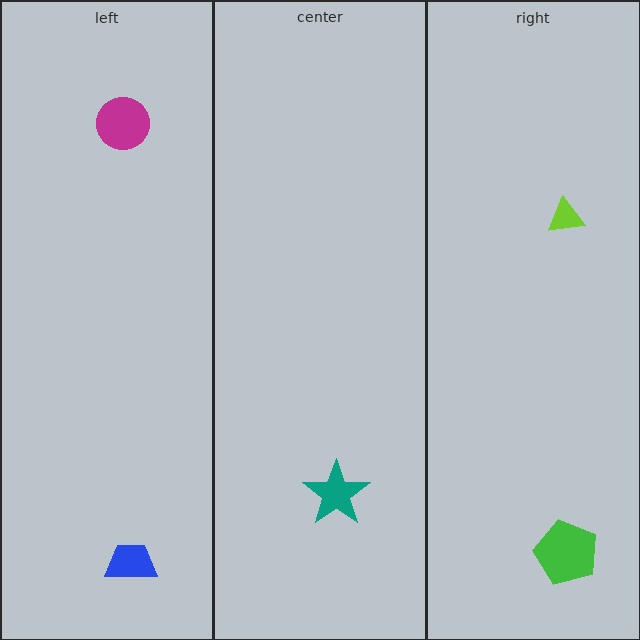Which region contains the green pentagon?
The right region.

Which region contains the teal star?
The center region.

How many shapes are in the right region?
2.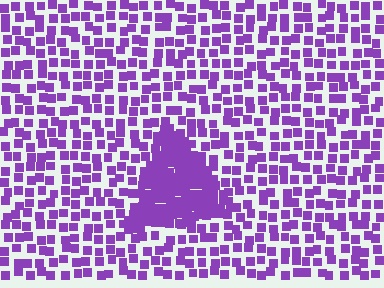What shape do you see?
I see a triangle.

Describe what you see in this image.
The image contains small purple elements arranged at two different densities. A triangle-shaped region is visible where the elements are more densely packed than the surrounding area.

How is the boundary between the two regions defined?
The boundary is defined by a change in element density (approximately 2.5x ratio). All elements are the same color, size, and shape.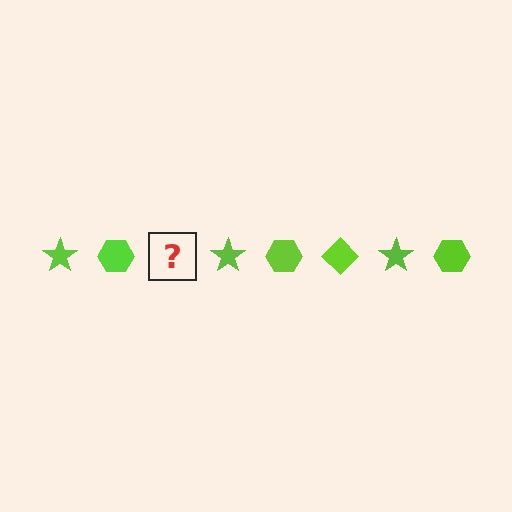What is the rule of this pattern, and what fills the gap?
The rule is that the pattern cycles through star, hexagon, diamond shapes in lime. The gap should be filled with a lime diamond.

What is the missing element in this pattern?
The missing element is a lime diamond.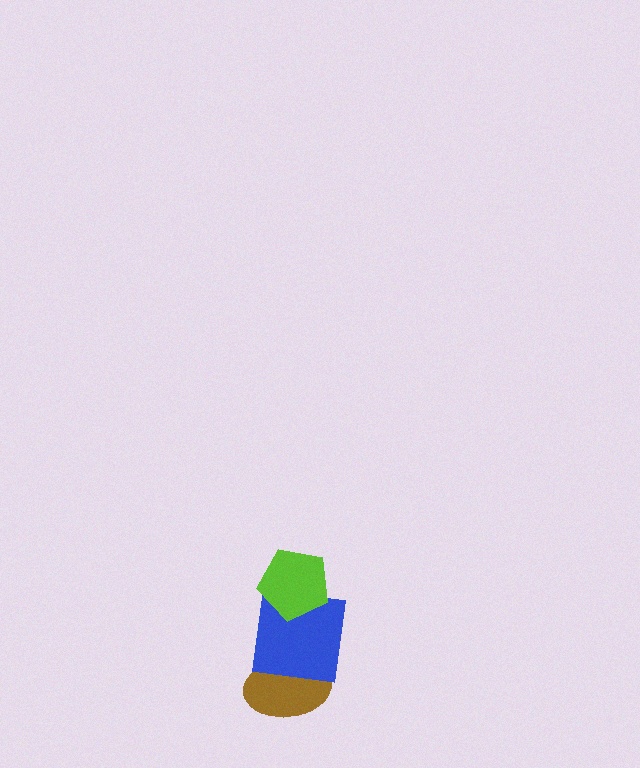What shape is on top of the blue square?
The lime pentagon is on top of the blue square.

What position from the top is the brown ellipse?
The brown ellipse is 3rd from the top.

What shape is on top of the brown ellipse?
The blue square is on top of the brown ellipse.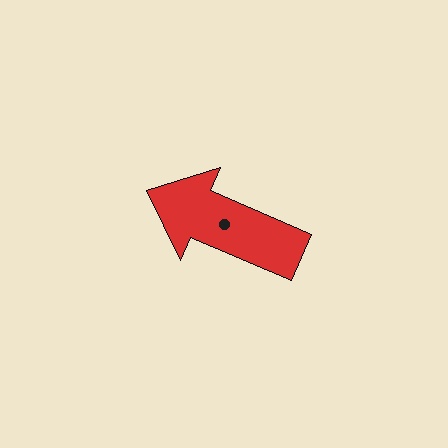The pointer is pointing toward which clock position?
Roughly 10 o'clock.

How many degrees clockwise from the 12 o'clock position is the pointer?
Approximately 293 degrees.